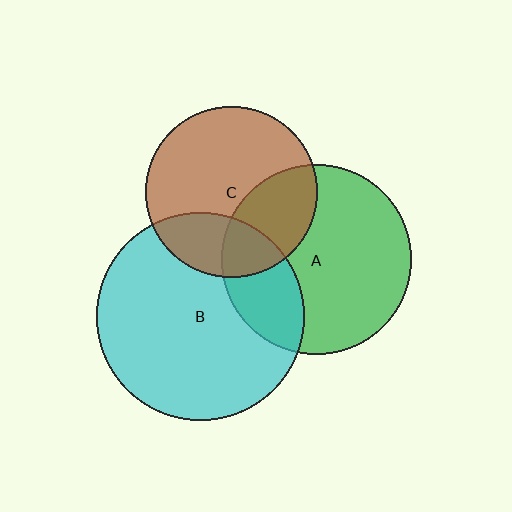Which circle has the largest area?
Circle B (cyan).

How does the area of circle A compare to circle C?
Approximately 1.2 times.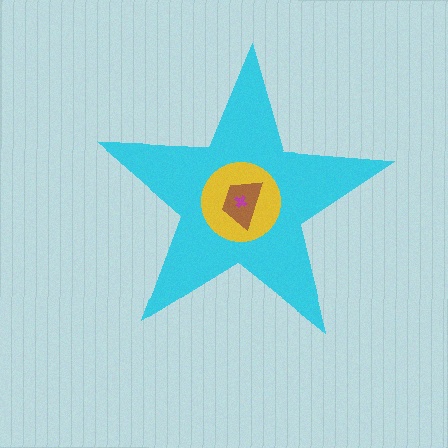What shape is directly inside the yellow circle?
The brown trapezoid.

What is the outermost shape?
The cyan star.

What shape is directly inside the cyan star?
The yellow circle.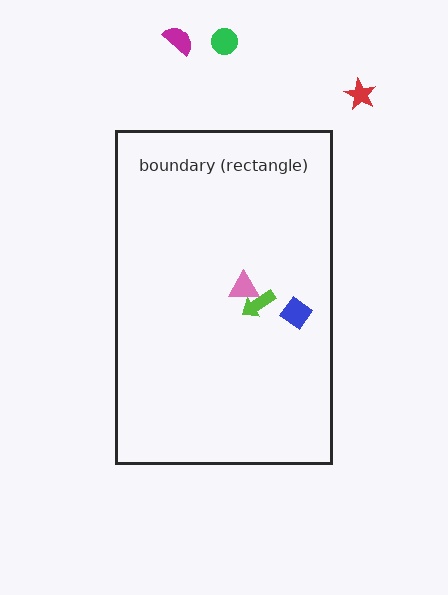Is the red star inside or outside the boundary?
Outside.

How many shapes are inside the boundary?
3 inside, 3 outside.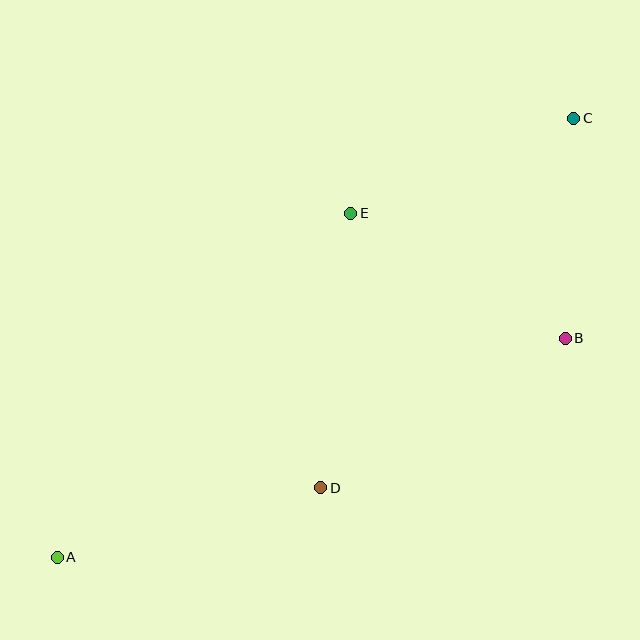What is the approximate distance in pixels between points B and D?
The distance between B and D is approximately 287 pixels.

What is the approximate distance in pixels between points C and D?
The distance between C and D is approximately 448 pixels.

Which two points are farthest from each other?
Points A and C are farthest from each other.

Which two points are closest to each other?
Points B and C are closest to each other.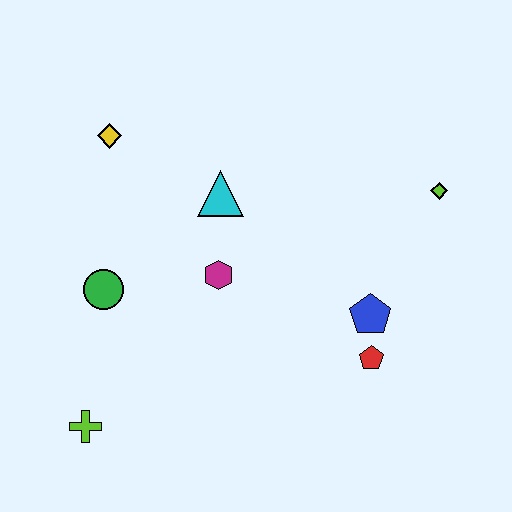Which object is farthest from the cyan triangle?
The lime cross is farthest from the cyan triangle.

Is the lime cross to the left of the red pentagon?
Yes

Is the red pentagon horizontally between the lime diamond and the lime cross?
Yes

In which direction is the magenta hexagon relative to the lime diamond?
The magenta hexagon is to the left of the lime diamond.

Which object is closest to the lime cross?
The green circle is closest to the lime cross.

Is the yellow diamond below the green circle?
No